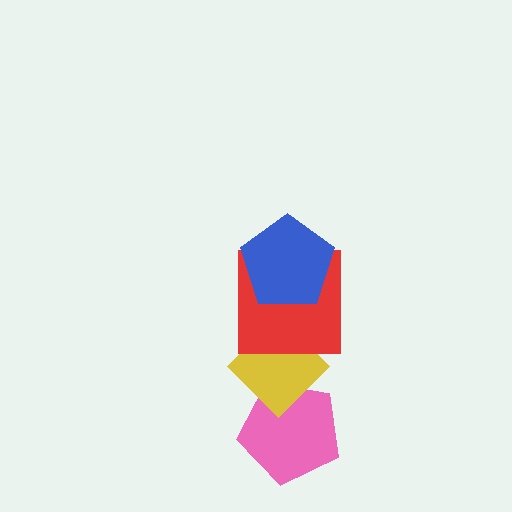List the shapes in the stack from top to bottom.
From top to bottom: the blue pentagon, the red square, the yellow diamond, the pink pentagon.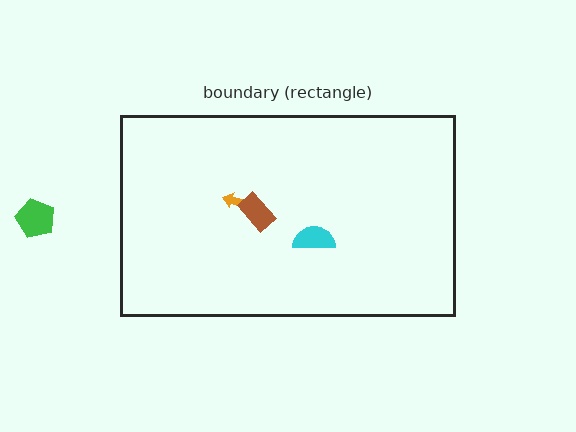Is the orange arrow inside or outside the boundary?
Inside.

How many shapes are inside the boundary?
3 inside, 1 outside.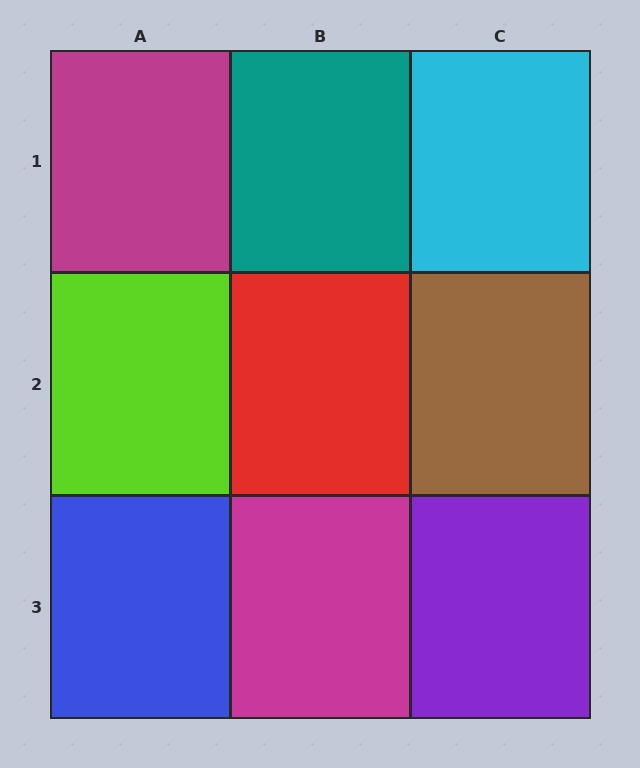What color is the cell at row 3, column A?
Blue.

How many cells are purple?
1 cell is purple.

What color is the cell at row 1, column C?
Cyan.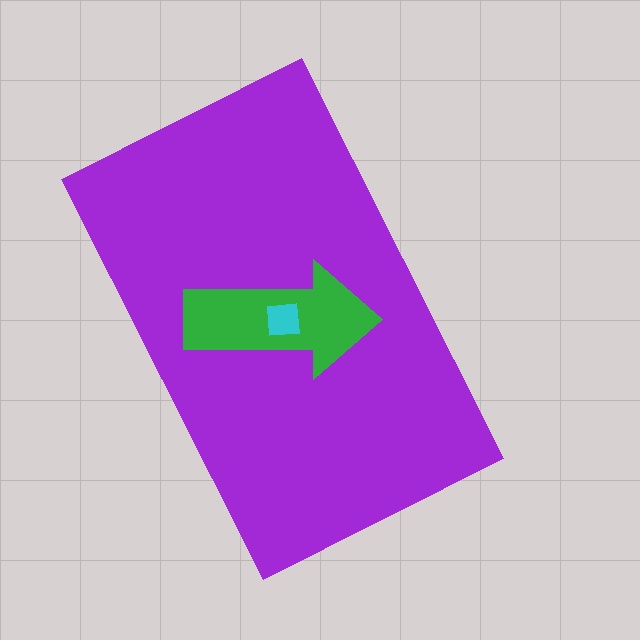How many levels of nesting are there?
3.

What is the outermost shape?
The purple rectangle.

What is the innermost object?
The cyan square.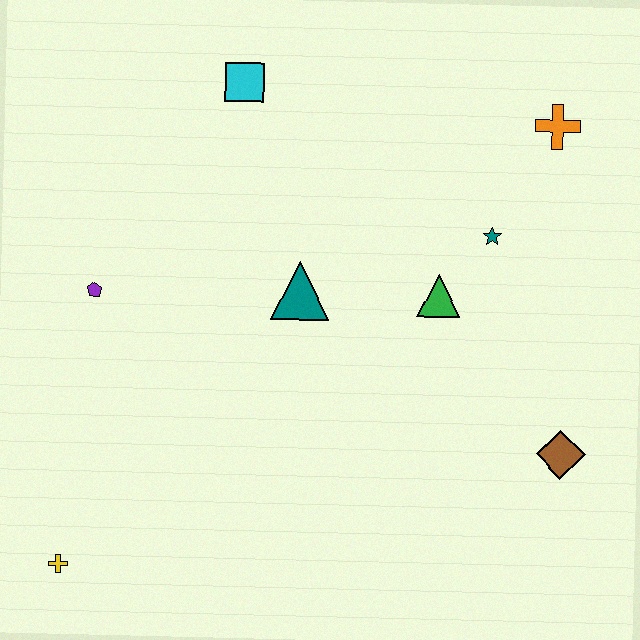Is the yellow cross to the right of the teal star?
No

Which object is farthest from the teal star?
The yellow cross is farthest from the teal star.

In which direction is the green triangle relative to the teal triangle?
The green triangle is to the right of the teal triangle.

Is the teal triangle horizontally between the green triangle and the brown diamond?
No